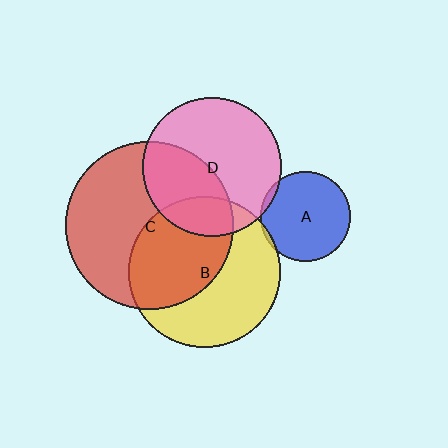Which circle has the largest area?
Circle C (red).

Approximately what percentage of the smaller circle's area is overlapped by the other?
Approximately 5%.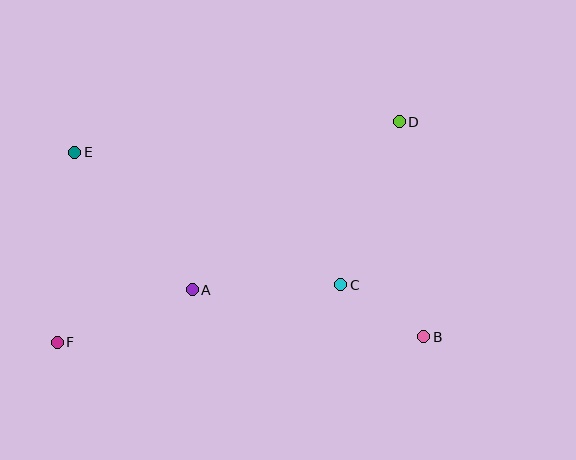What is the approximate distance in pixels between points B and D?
The distance between B and D is approximately 216 pixels.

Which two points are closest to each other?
Points B and C are closest to each other.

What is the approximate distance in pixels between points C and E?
The distance between C and E is approximately 297 pixels.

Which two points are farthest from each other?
Points D and F are farthest from each other.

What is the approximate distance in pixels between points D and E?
The distance between D and E is approximately 326 pixels.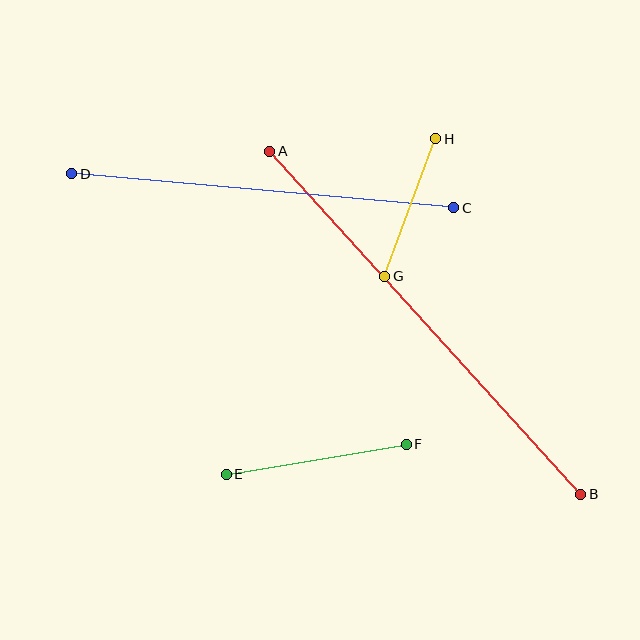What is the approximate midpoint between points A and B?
The midpoint is at approximately (425, 323) pixels.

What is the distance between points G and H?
The distance is approximately 147 pixels.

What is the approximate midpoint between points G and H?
The midpoint is at approximately (410, 208) pixels.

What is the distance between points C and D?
The distance is approximately 383 pixels.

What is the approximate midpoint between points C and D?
The midpoint is at approximately (263, 191) pixels.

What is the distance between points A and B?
The distance is approximately 463 pixels.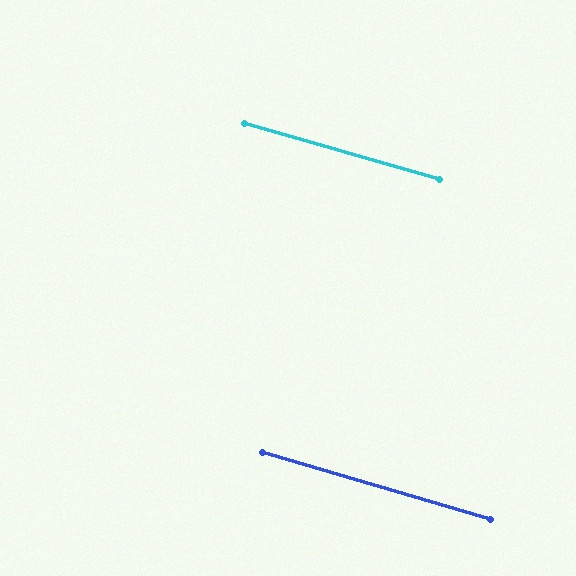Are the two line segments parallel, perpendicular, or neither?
Parallel — their directions differ by only 0.4°.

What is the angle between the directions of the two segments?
Approximately 0 degrees.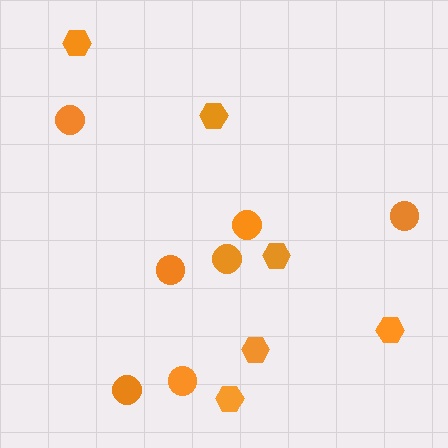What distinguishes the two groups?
There are 2 groups: one group of circles (7) and one group of hexagons (6).